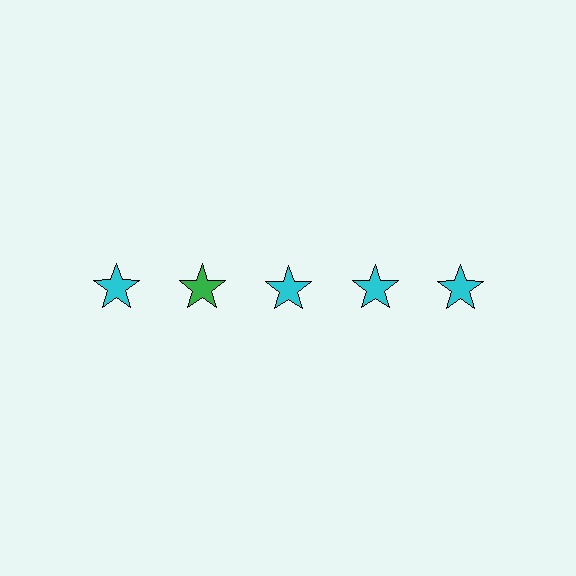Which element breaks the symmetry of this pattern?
The green star in the top row, second from left column breaks the symmetry. All other shapes are cyan stars.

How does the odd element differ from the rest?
It has a different color: green instead of cyan.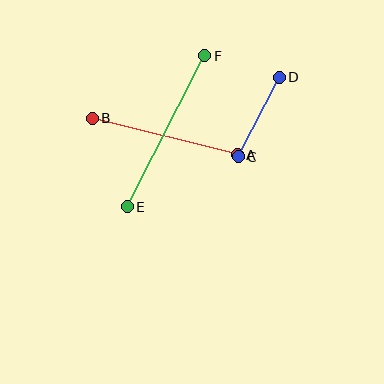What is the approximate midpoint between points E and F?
The midpoint is at approximately (166, 131) pixels.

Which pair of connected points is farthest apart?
Points E and F are farthest apart.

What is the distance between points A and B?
The distance is approximately 150 pixels.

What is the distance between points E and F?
The distance is approximately 169 pixels.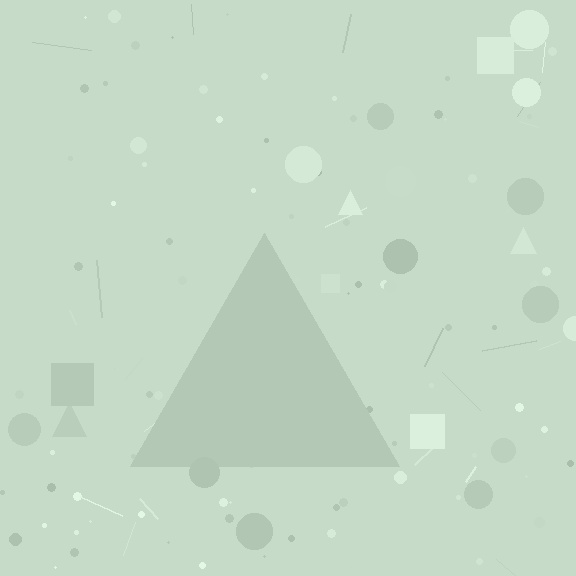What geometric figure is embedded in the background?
A triangle is embedded in the background.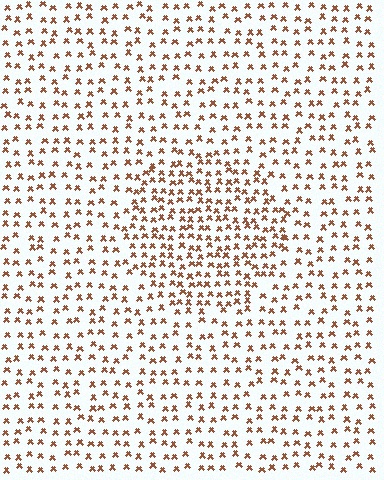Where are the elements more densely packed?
The elements are more densely packed inside the circle boundary.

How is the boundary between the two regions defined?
The boundary is defined by a change in element density (approximately 1.7x ratio). All elements are the same color, size, and shape.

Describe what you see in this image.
The image contains small brown elements arranged at two different densities. A circle-shaped region is visible where the elements are more densely packed than the surrounding area.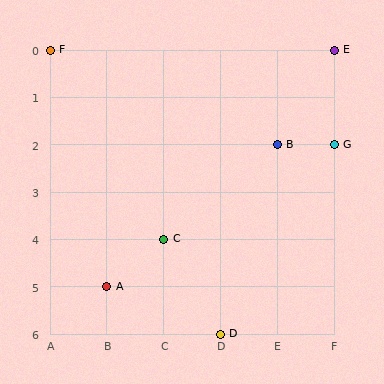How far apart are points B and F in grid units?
Points B and F are 4 columns and 2 rows apart (about 4.5 grid units diagonally).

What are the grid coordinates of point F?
Point F is at grid coordinates (A, 0).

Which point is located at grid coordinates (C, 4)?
Point C is at (C, 4).